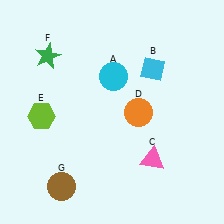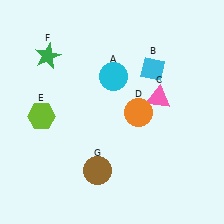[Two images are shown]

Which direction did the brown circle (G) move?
The brown circle (G) moved right.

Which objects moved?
The objects that moved are: the pink triangle (C), the brown circle (G).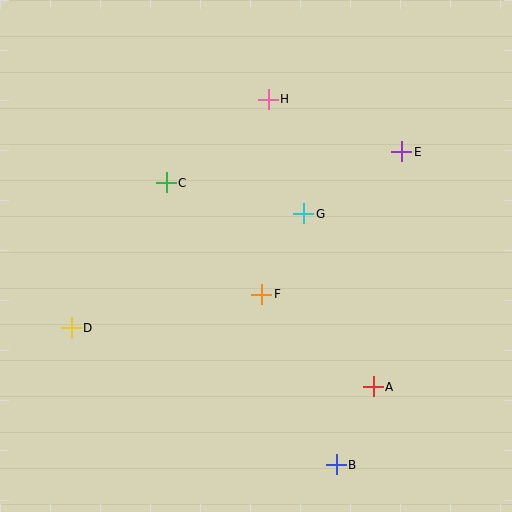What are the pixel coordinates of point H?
Point H is at (268, 99).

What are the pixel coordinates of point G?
Point G is at (304, 214).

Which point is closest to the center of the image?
Point F at (262, 294) is closest to the center.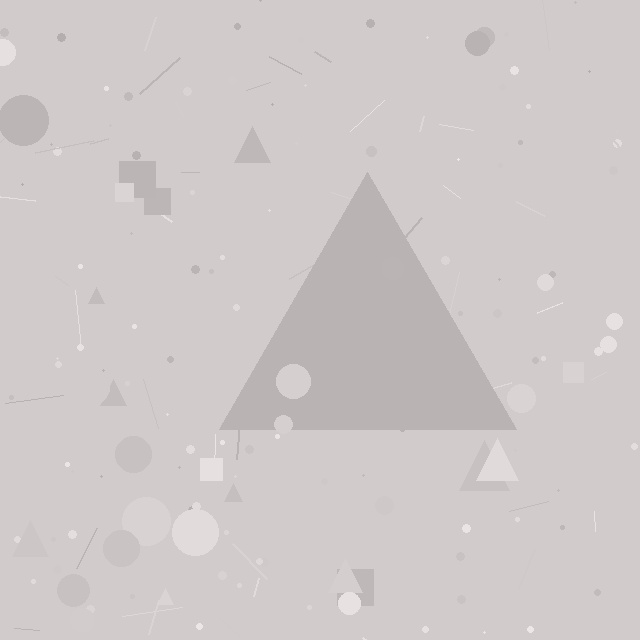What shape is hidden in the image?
A triangle is hidden in the image.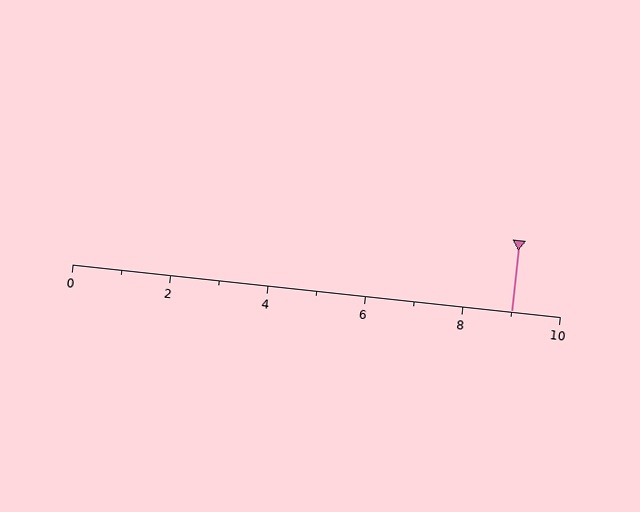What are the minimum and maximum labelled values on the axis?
The axis runs from 0 to 10.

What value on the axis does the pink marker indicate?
The marker indicates approximately 9.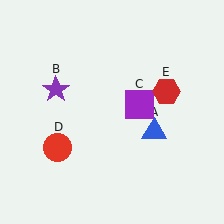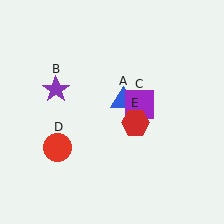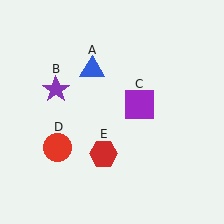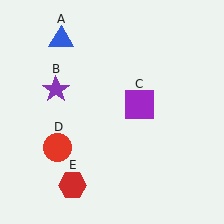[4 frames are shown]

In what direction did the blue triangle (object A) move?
The blue triangle (object A) moved up and to the left.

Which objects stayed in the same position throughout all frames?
Purple star (object B) and purple square (object C) and red circle (object D) remained stationary.